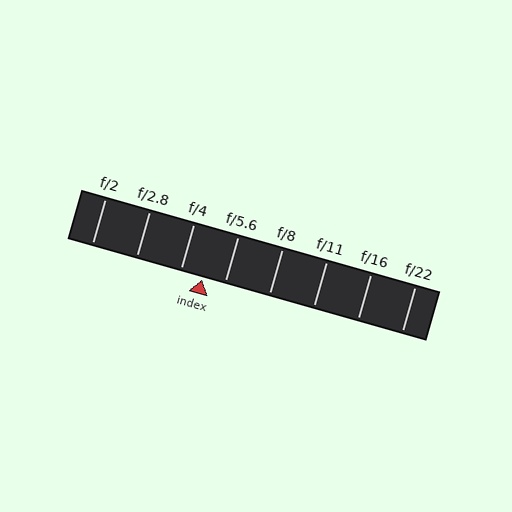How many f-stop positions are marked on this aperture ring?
There are 8 f-stop positions marked.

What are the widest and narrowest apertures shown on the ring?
The widest aperture shown is f/2 and the narrowest is f/22.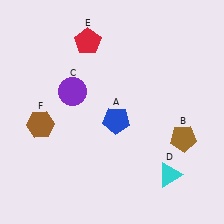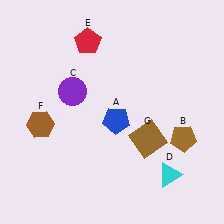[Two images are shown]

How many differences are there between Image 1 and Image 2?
There is 1 difference between the two images.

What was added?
A brown square (G) was added in Image 2.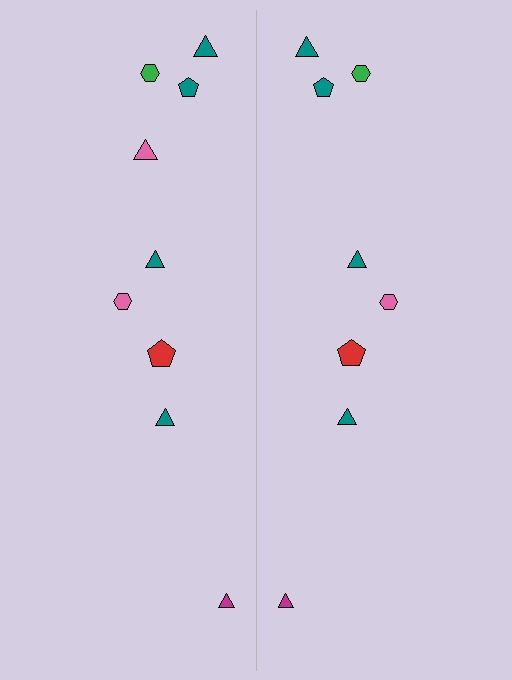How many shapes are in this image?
There are 17 shapes in this image.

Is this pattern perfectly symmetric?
No, the pattern is not perfectly symmetric. A pink triangle is missing from the right side.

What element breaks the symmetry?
A pink triangle is missing from the right side.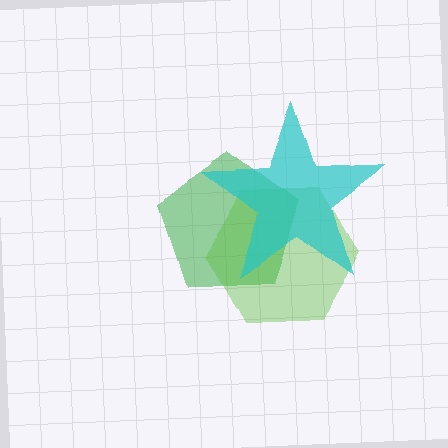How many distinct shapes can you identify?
There are 3 distinct shapes: a green pentagon, a lime hexagon, a cyan star.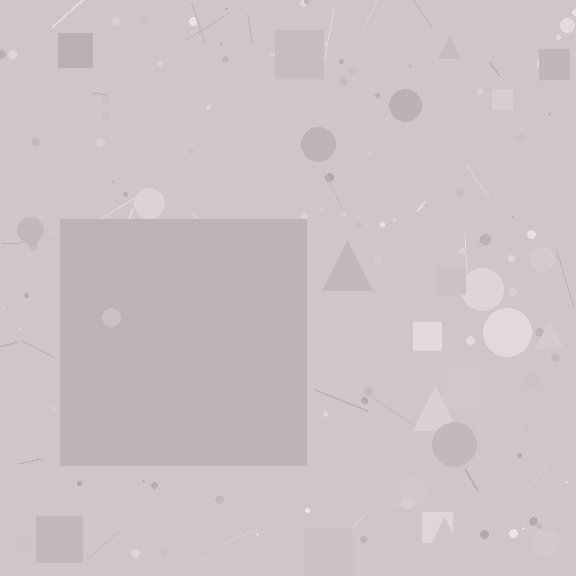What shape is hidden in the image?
A square is hidden in the image.